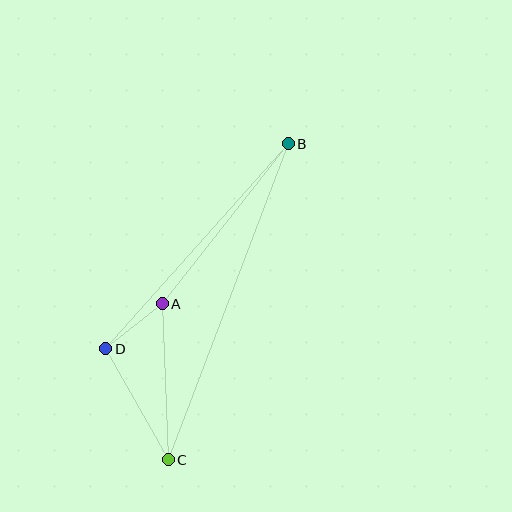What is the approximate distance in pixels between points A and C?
The distance between A and C is approximately 156 pixels.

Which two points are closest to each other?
Points A and D are closest to each other.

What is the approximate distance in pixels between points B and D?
The distance between B and D is approximately 274 pixels.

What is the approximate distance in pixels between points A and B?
The distance between A and B is approximately 204 pixels.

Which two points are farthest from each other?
Points B and C are farthest from each other.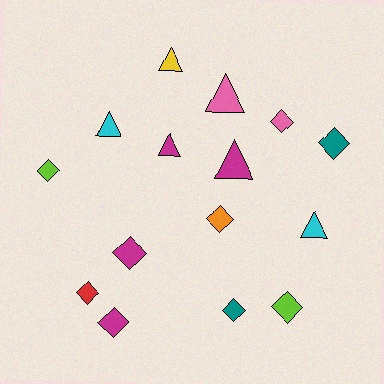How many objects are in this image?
There are 15 objects.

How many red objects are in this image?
There is 1 red object.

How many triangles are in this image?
There are 6 triangles.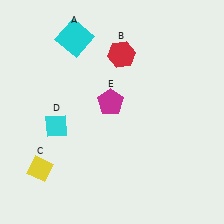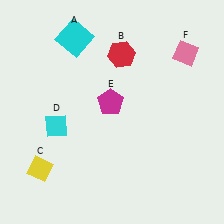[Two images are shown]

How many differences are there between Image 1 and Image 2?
There is 1 difference between the two images.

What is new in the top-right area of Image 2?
A pink diamond (F) was added in the top-right area of Image 2.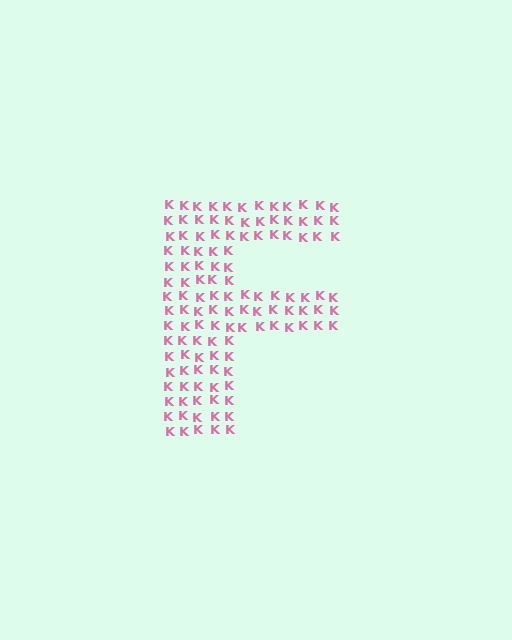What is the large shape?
The large shape is the letter F.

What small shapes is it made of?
It is made of small letter K's.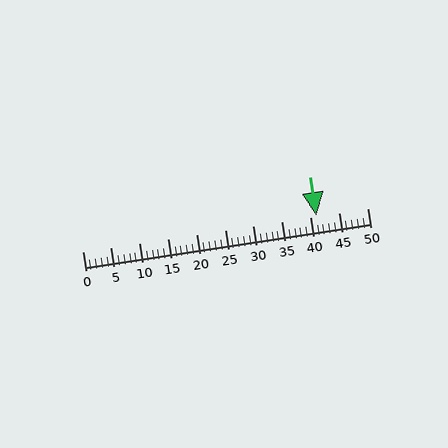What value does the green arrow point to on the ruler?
The green arrow points to approximately 41.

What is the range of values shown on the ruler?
The ruler shows values from 0 to 50.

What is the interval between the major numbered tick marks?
The major tick marks are spaced 5 units apart.